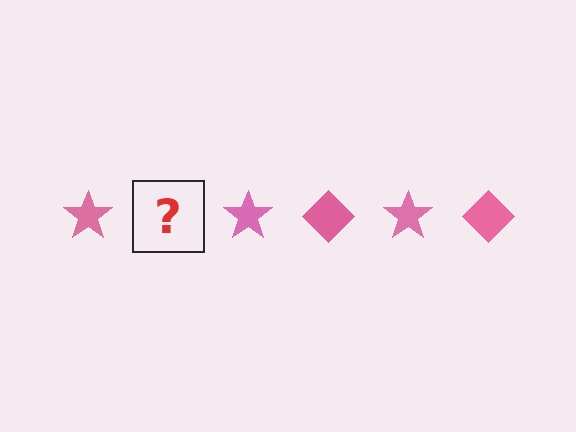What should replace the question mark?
The question mark should be replaced with a pink diamond.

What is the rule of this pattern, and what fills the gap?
The rule is that the pattern cycles through star, diamond shapes in pink. The gap should be filled with a pink diamond.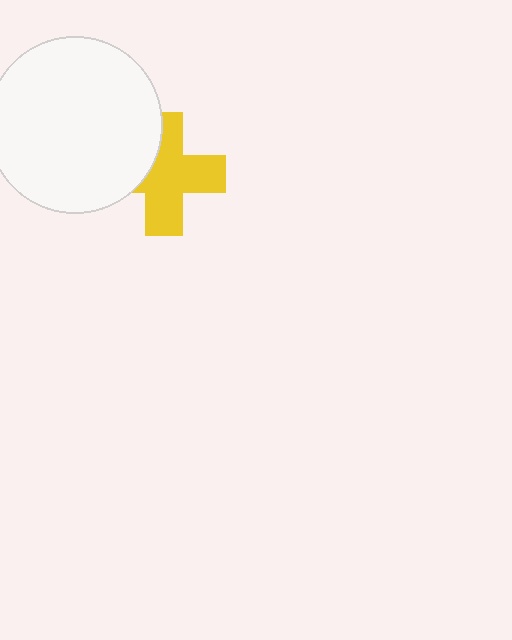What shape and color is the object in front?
The object in front is a white circle.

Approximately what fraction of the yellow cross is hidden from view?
Roughly 30% of the yellow cross is hidden behind the white circle.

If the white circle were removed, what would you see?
You would see the complete yellow cross.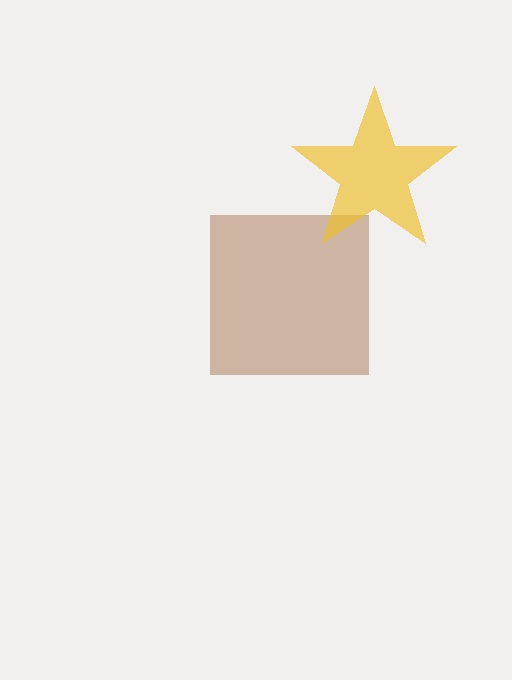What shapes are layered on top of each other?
The layered shapes are: a brown square, a yellow star.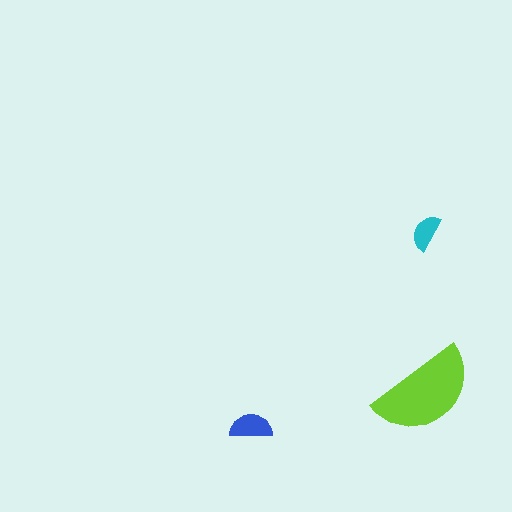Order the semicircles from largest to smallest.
the lime one, the blue one, the cyan one.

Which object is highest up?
The cyan semicircle is topmost.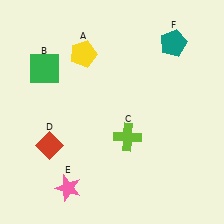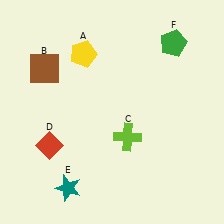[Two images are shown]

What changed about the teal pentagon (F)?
In Image 1, F is teal. In Image 2, it changed to green.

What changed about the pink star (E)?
In Image 1, E is pink. In Image 2, it changed to teal.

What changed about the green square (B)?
In Image 1, B is green. In Image 2, it changed to brown.